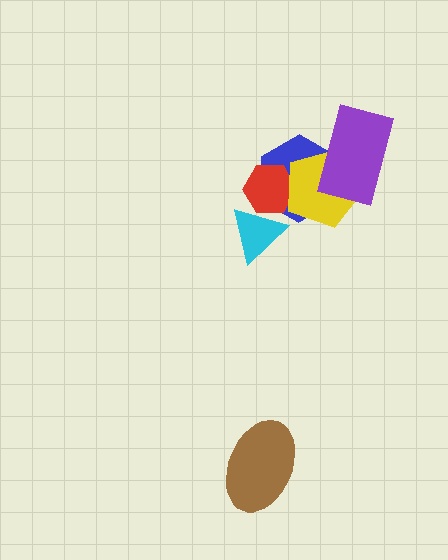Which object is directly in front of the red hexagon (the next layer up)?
The yellow pentagon is directly in front of the red hexagon.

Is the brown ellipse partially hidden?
No, no other shape covers it.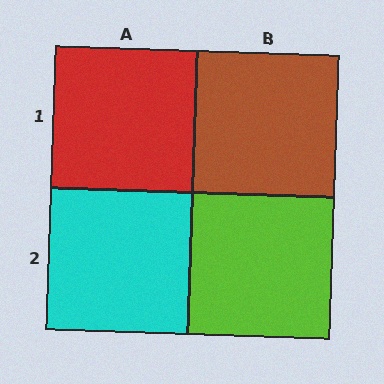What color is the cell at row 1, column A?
Red.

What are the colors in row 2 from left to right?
Cyan, lime.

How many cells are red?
1 cell is red.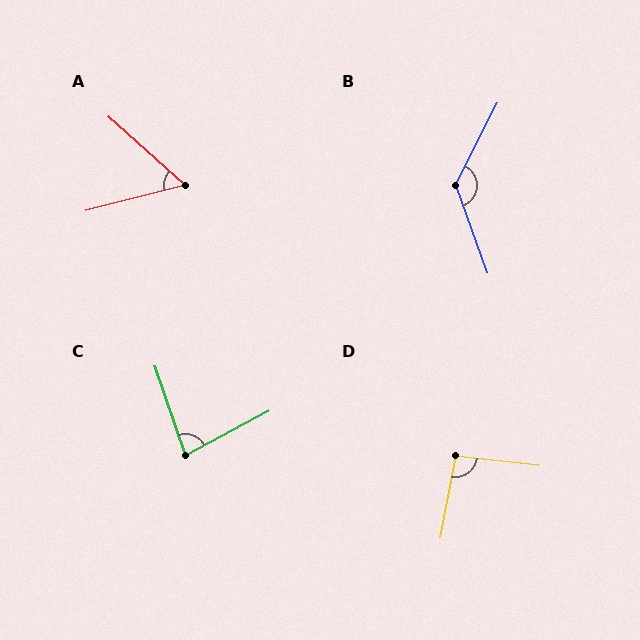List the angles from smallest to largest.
A (56°), C (81°), D (94°), B (133°).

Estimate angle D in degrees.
Approximately 94 degrees.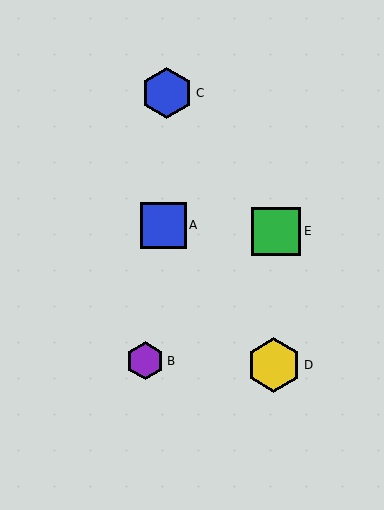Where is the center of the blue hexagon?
The center of the blue hexagon is at (167, 93).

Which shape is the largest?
The yellow hexagon (labeled D) is the largest.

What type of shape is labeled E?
Shape E is a green square.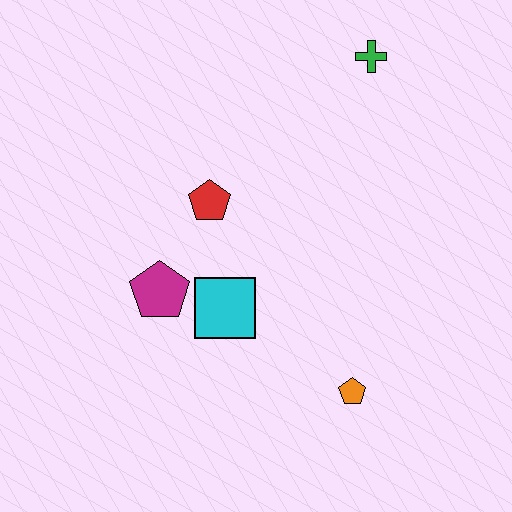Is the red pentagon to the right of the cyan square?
No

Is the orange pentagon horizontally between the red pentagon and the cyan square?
No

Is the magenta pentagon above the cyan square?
Yes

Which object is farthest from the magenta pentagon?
The green cross is farthest from the magenta pentagon.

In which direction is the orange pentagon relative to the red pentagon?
The orange pentagon is below the red pentagon.